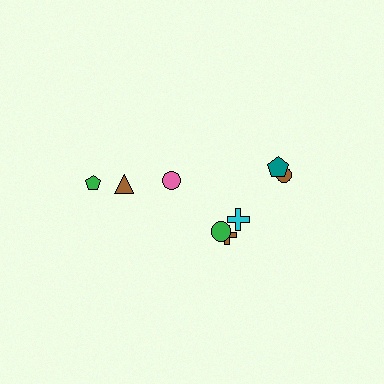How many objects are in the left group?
There are 3 objects.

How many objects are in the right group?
There are 5 objects.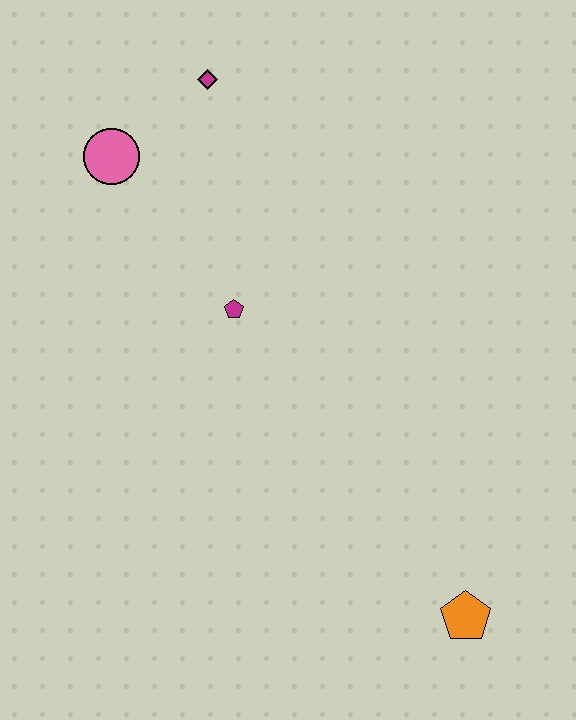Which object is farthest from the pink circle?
The orange pentagon is farthest from the pink circle.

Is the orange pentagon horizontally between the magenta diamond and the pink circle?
No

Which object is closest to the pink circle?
The magenta diamond is closest to the pink circle.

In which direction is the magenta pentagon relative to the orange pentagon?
The magenta pentagon is above the orange pentagon.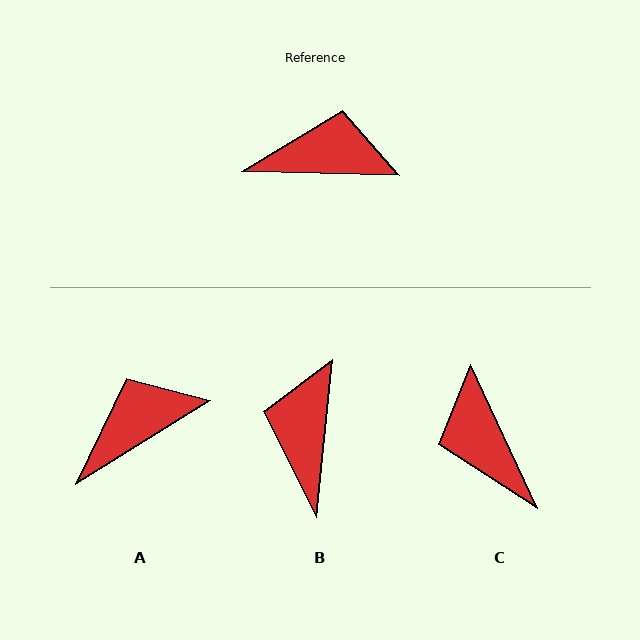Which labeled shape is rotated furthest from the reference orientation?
C, about 117 degrees away.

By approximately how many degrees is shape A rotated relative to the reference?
Approximately 34 degrees counter-clockwise.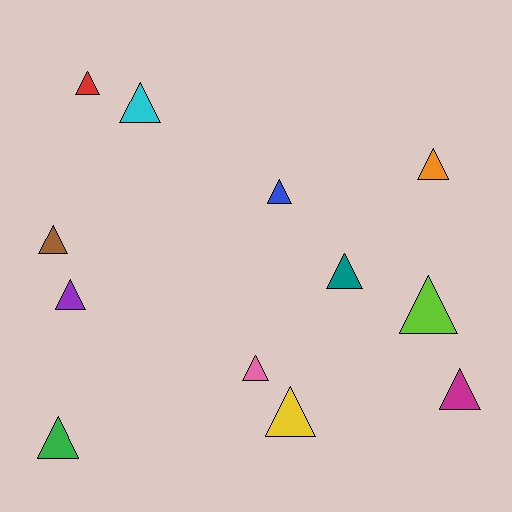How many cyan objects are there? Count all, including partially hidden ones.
There is 1 cyan object.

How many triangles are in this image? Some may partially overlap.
There are 12 triangles.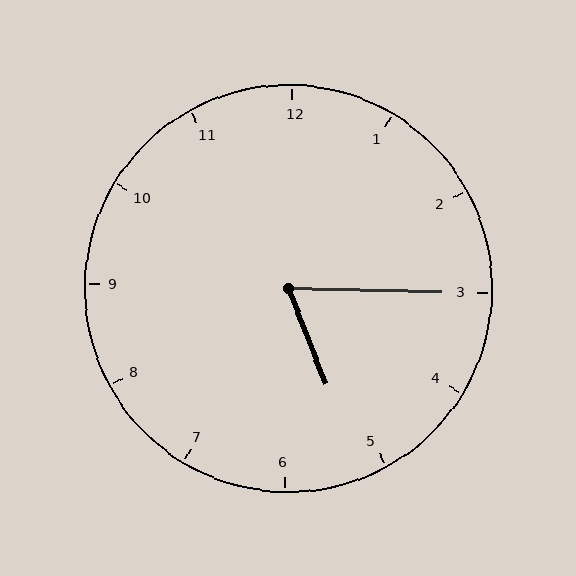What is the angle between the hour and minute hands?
Approximately 68 degrees.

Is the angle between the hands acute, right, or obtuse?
It is acute.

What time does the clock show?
5:15.